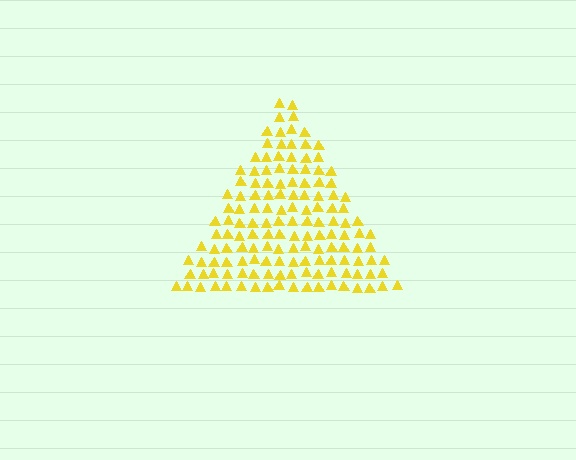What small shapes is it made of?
It is made of small triangles.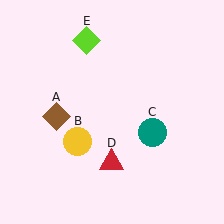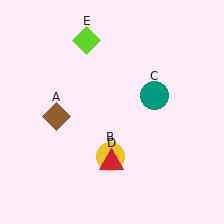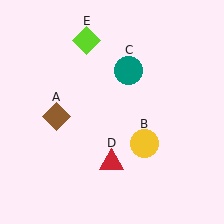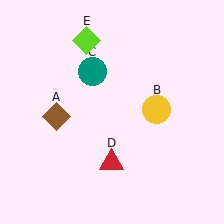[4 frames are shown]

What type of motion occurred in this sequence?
The yellow circle (object B), teal circle (object C) rotated counterclockwise around the center of the scene.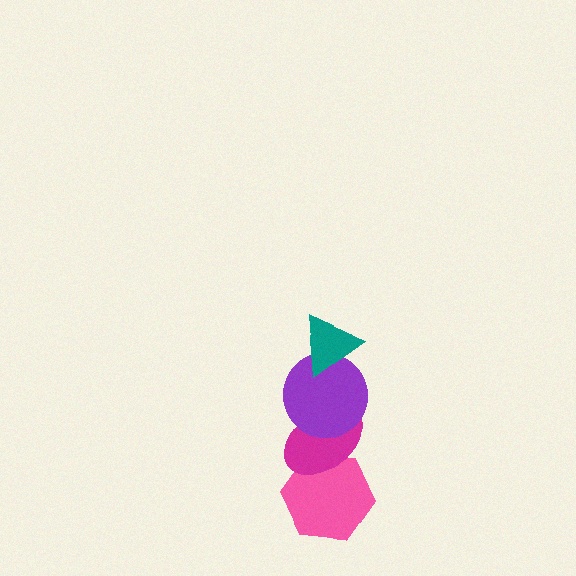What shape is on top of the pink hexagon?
The magenta ellipse is on top of the pink hexagon.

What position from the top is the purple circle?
The purple circle is 2nd from the top.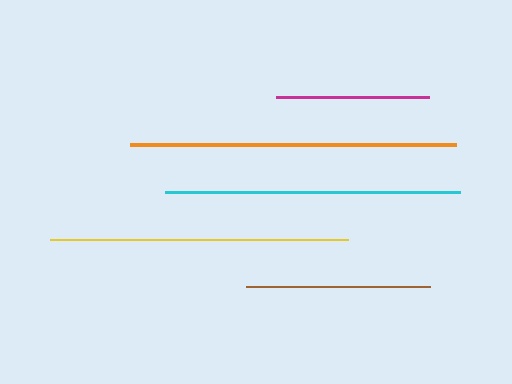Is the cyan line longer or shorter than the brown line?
The cyan line is longer than the brown line.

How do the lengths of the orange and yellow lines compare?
The orange and yellow lines are approximately the same length.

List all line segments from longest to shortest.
From longest to shortest: orange, yellow, cyan, brown, magenta.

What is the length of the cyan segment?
The cyan segment is approximately 294 pixels long.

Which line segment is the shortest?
The magenta line is the shortest at approximately 153 pixels.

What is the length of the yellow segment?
The yellow segment is approximately 297 pixels long.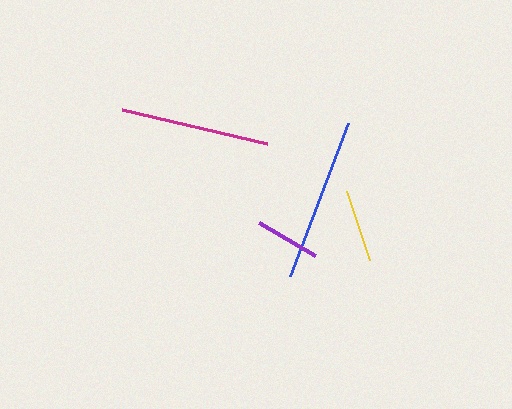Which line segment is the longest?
The blue line is the longest at approximately 163 pixels.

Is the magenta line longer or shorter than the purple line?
The magenta line is longer than the purple line.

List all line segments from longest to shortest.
From longest to shortest: blue, magenta, yellow, purple.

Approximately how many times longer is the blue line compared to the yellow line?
The blue line is approximately 2.2 times the length of the yellow line.